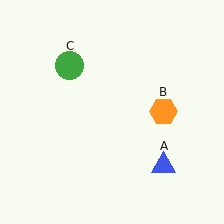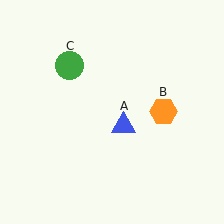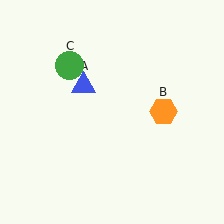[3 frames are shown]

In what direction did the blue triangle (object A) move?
The blue triangle (object A) moved up and to the left.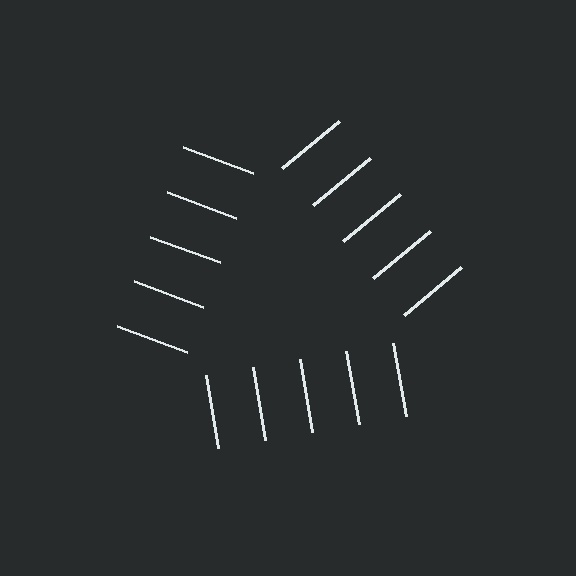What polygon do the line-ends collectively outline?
An illusory triangle — the line segments terminate on its edges but no continuous stroke is drawn.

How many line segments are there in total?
15 — 5 along each of the 3 edges.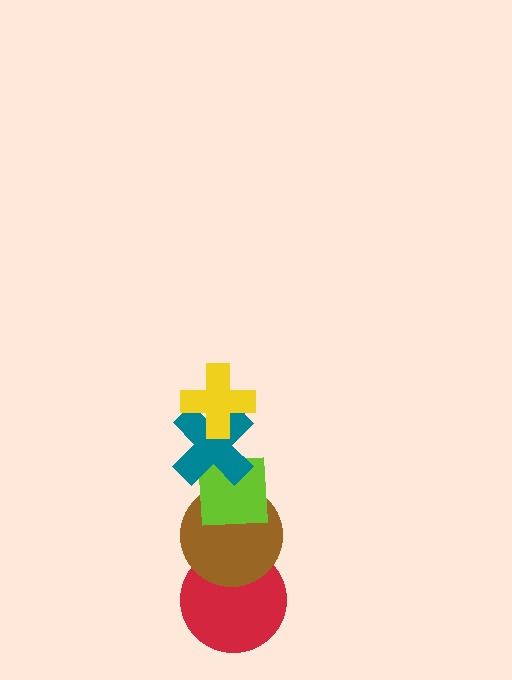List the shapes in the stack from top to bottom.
From top to bottom: the yellow cross, the teal cross, the lime square, the brown circle, the red circle.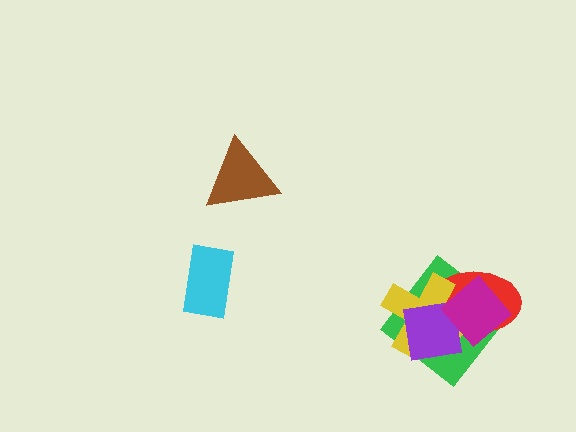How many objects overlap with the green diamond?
4 objects overlap with the green diamond.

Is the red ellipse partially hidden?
Yes, it is partially covered by another shape.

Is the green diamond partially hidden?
Yes, it is partially covered by another shape.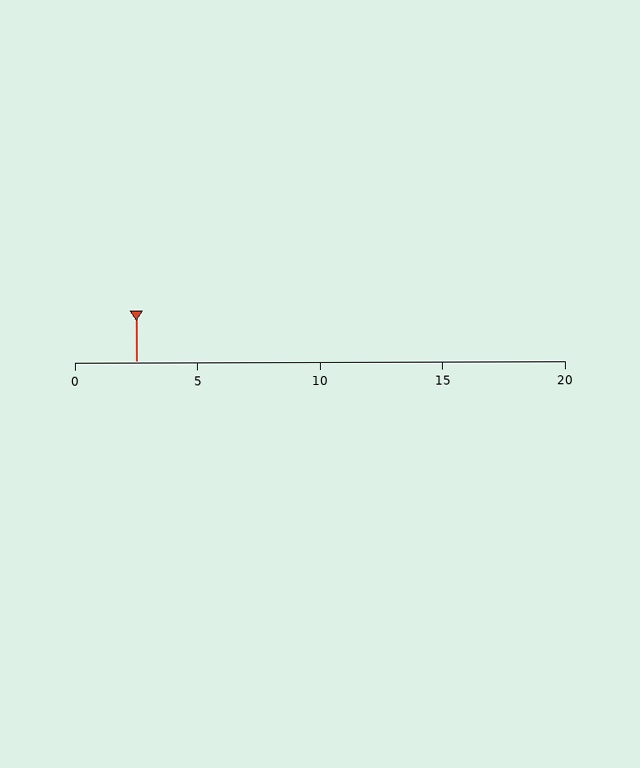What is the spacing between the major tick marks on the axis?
The major ticks are spaced 5 apart.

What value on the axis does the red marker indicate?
The marker indicates approximately 2.5.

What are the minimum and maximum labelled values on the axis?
The axis runs from 0 to 20.